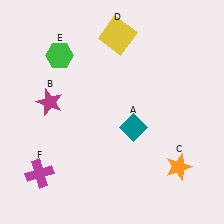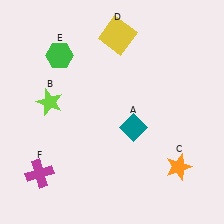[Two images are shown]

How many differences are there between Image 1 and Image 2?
There is 1 difference between the two images.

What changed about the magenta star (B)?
In Image 1, B is magenta. In Image 2, it changed to lime.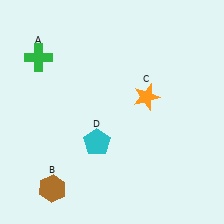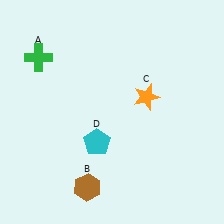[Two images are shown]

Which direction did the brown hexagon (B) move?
The brown hexagon (B) moved right.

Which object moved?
The brown hexagon (B) moved right.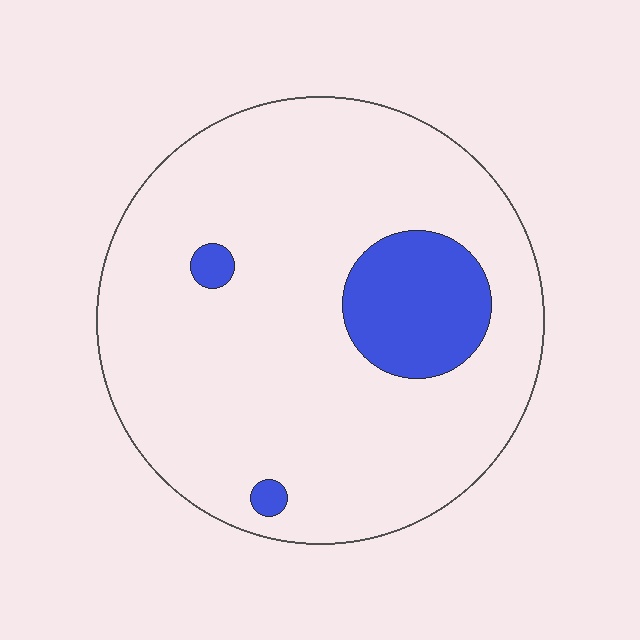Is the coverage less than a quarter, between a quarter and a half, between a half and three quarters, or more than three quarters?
Less than a quarter.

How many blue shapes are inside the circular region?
3.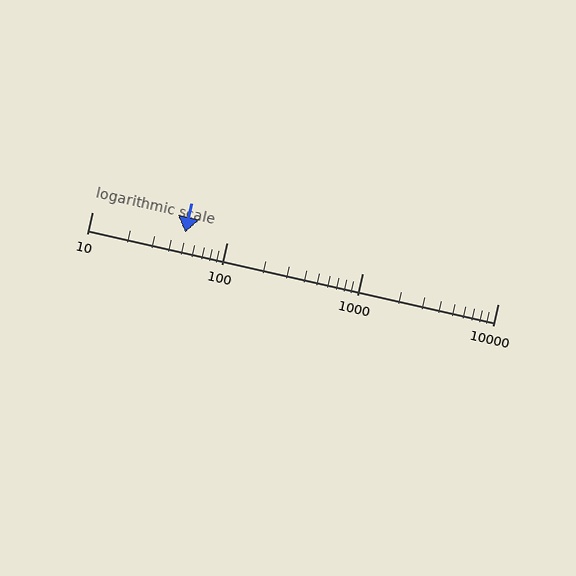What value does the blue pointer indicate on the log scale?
The pointer indicates approximately 49.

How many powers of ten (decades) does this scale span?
The scale spans 3 decades, from 10 to 10000.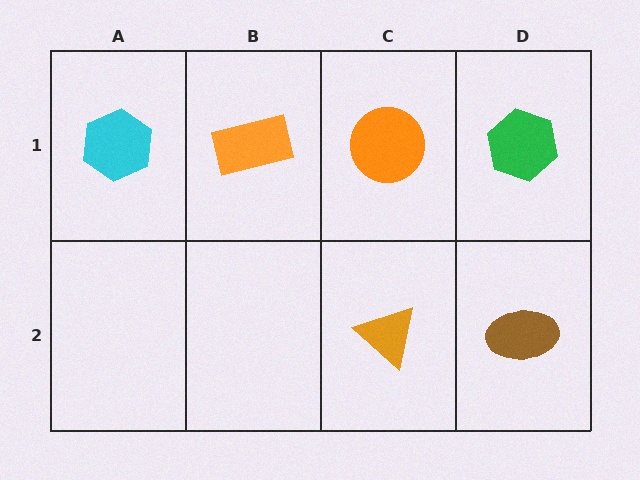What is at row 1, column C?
An orange circle.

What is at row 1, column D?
A green hexagon.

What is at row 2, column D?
A brown ellipse.